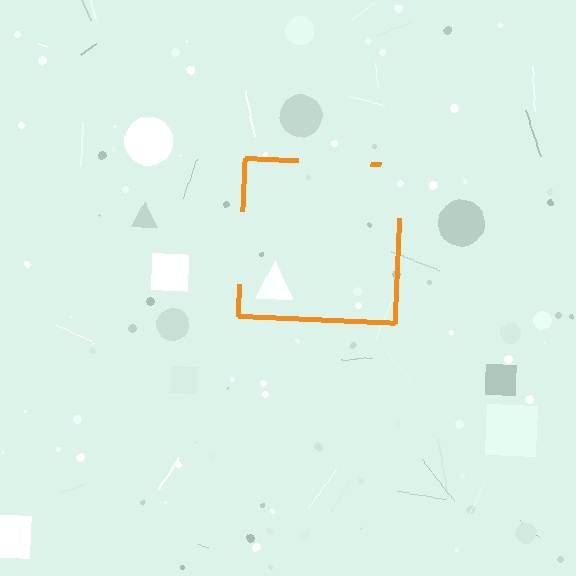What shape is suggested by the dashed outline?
The dashed outline suggests a square.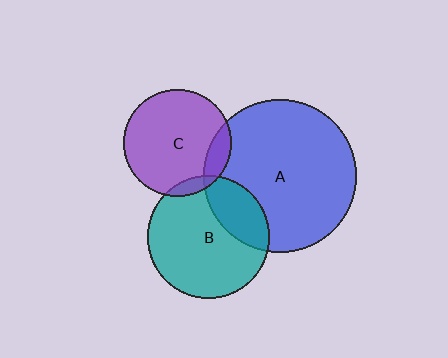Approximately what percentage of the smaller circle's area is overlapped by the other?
Approximately 10%.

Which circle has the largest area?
Circle A (blue).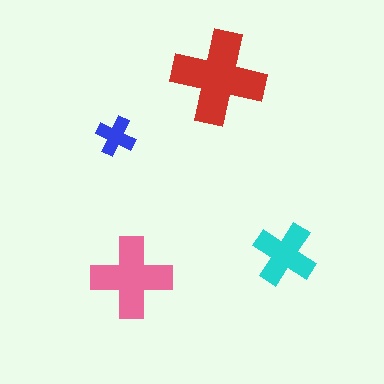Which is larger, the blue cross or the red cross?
The red one.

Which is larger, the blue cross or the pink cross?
The pink one.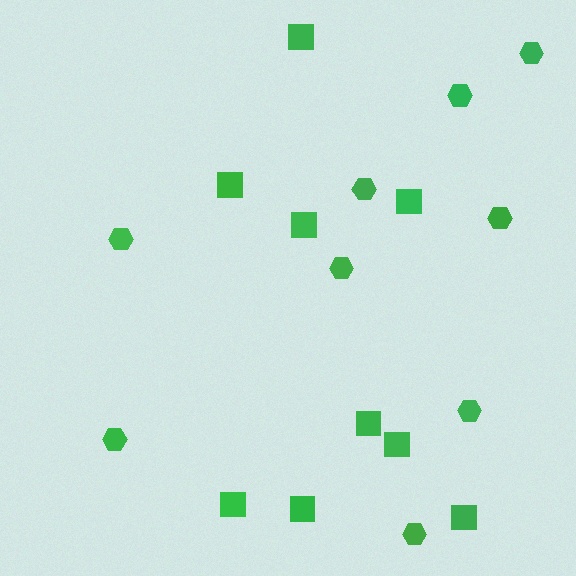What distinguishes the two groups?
There are 2 groups: one group of squares (9) and one group of hexagons (9).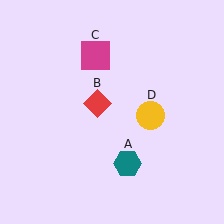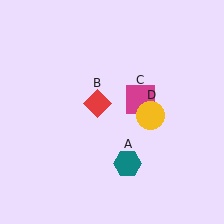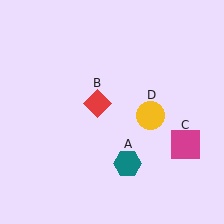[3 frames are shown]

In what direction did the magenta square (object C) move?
The magenta square (object C) moved down and to the right.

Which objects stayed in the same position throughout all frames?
Teal hexagon (object A) and red diamond (object B) and yellow circle (object D) remained stationary.